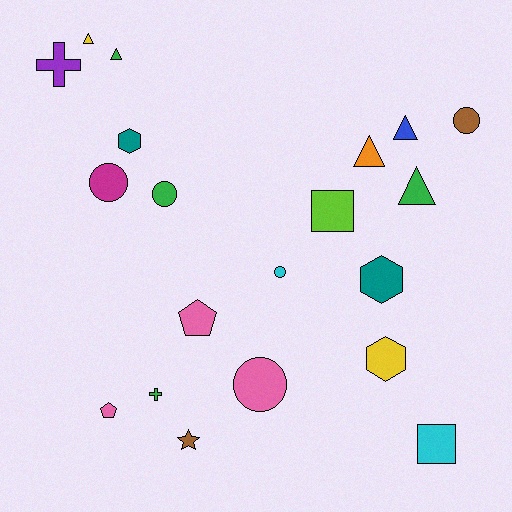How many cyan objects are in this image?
There are 2 cyan objects.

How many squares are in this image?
There are 2 squares.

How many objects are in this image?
There are 20 objects.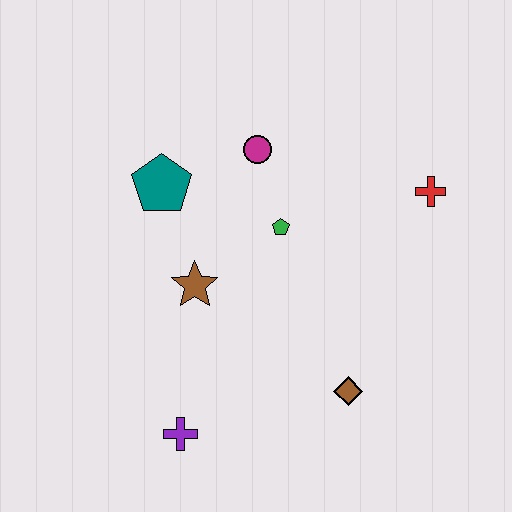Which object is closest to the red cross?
The green pentagon is closest to the red cross.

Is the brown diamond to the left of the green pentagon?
No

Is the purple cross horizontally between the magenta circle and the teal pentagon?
Yes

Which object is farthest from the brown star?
The red cross is farthest from the brown star.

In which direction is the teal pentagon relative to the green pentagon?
The teal pentagon is to the left of the green pentagon.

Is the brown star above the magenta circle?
No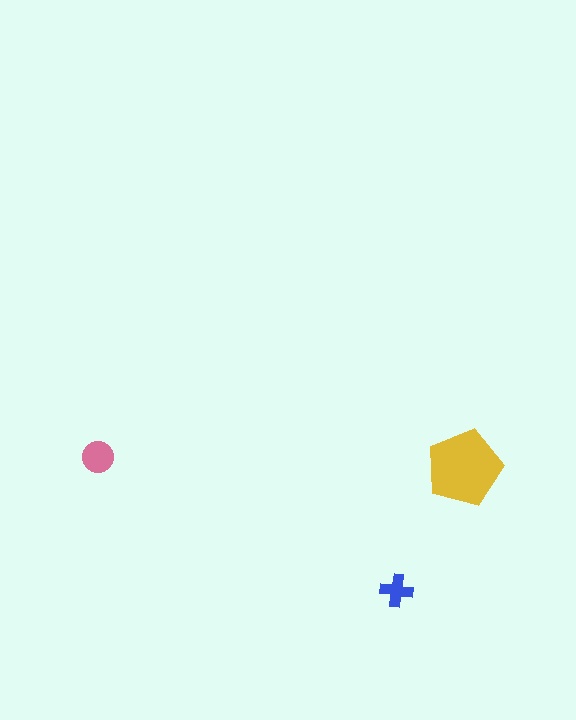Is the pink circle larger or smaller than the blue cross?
Larger.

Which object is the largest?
The yellow pentagon.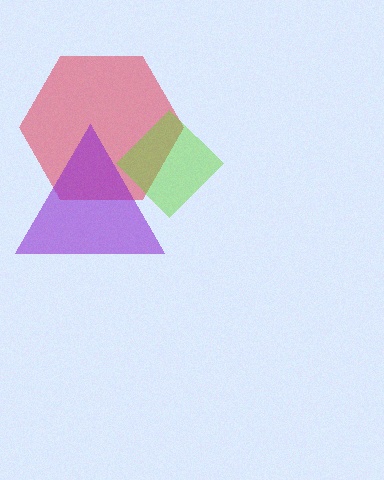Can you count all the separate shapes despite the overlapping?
Yes, there are 3 separate shapes.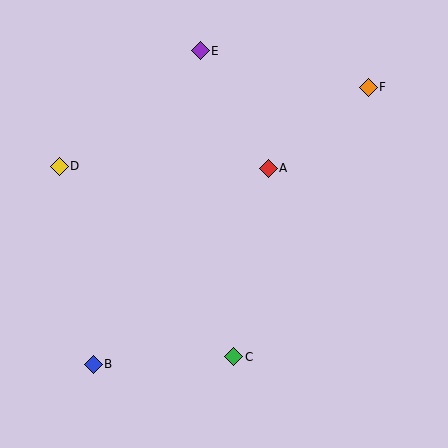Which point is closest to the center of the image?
Point A at (268, 168) is closest to the center.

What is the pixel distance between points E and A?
The distance between E and A is 136 pixels.